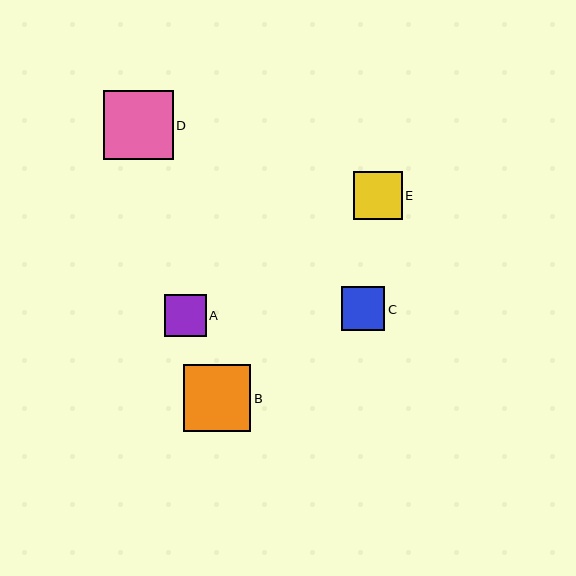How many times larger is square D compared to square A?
Square D is approximately 1.7 times the size of square A.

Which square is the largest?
Square D is the largest with a size of approximately 69 pixels.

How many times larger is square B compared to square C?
Square B is approximately 1.6 times the size of square C.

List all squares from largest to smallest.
From largest to smallest: D, B, E, C, A.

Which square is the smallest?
Square A is the smallest with a size of approximately 41 pixels.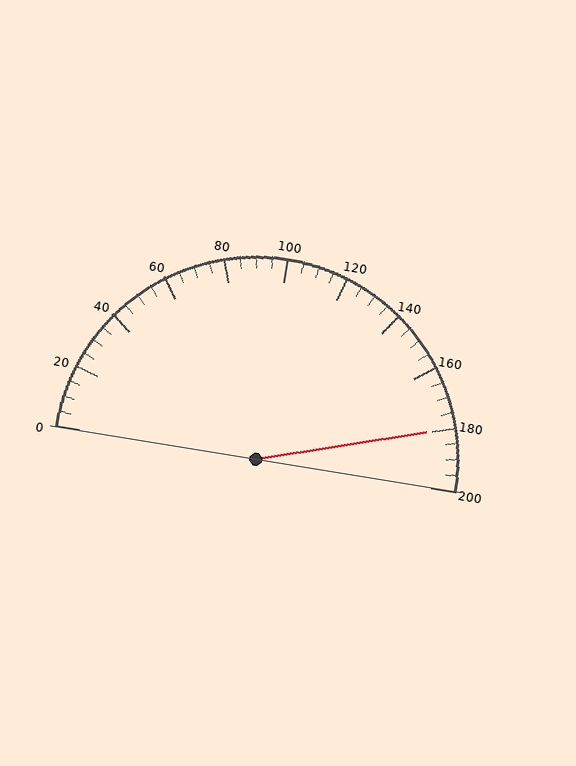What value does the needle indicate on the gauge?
The needle indicates approximately 180.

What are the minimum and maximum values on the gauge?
The gauge ranges from 0 to 200.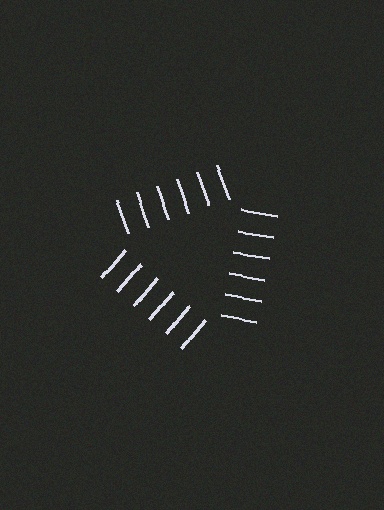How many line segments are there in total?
18 — 6 along each of the 3 edges.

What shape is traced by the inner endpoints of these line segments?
An illusory triangle — the line segments terminate on its edges but no continuous stroke is drawn.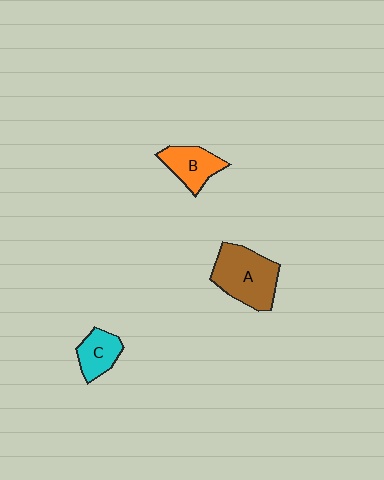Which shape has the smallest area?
Shape C (cyan).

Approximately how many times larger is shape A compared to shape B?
Approximately 1.6 times.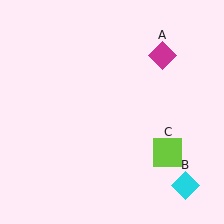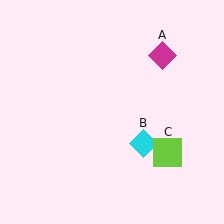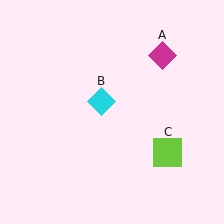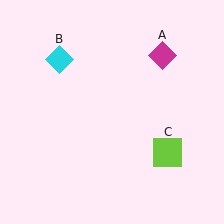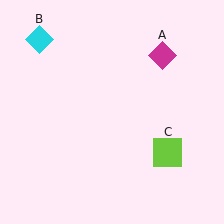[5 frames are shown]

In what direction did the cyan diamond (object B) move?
The cyan diamond (object B) moved up and to the left.